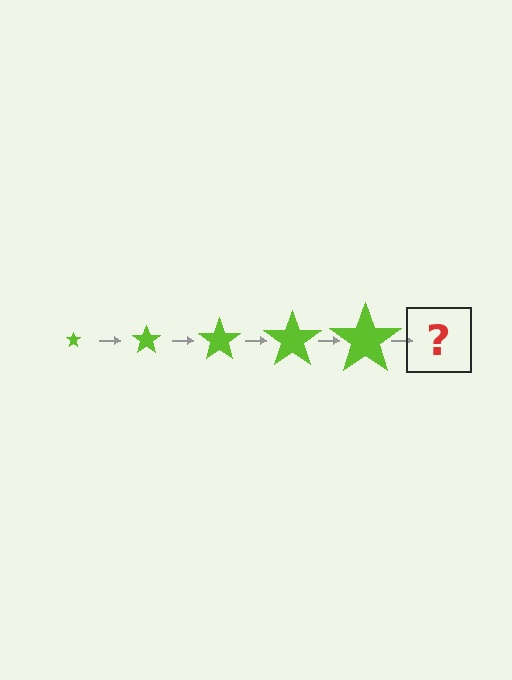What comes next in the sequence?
The next element should be a lime star, larger than the previous one.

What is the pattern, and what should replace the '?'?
The pattern is that the star gets progressively larger each step. The '?' should be a lime star, larger than the previous one.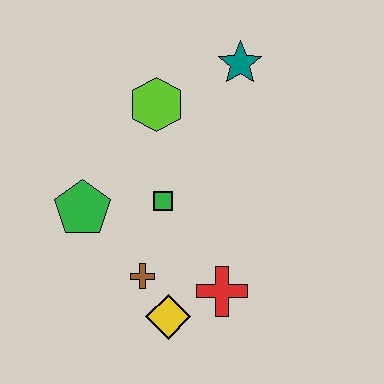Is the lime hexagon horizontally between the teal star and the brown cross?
Yes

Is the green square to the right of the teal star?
No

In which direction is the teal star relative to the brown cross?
The teal star is above the brown cross.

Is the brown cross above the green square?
No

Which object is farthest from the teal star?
The yellow diamond is farthest from the teal star.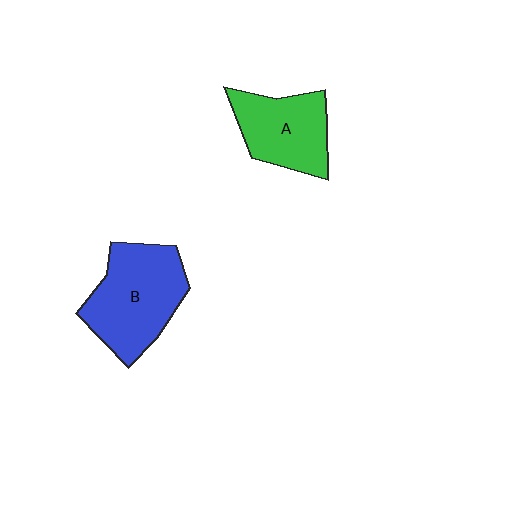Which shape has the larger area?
Shape B (blue).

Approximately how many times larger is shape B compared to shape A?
Approximately 1.3 times.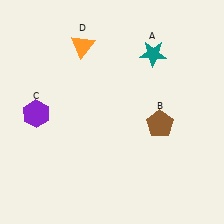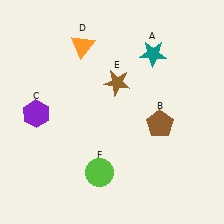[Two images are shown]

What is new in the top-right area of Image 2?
A brown star (E) was added in the top-right area of Image 2.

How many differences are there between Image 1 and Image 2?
There are 2 differences between the two images.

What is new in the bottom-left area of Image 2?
A lime circle (F) was added in the bottom-left area of Image 2.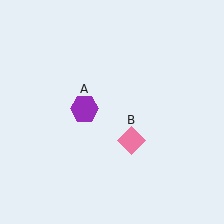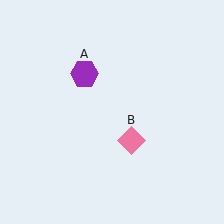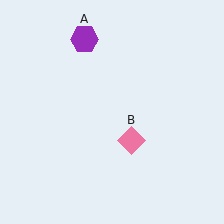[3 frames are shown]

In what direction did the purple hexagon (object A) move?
The purple hexagon (object A) moved up.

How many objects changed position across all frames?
1 object changed position: purple hexagon (object A).